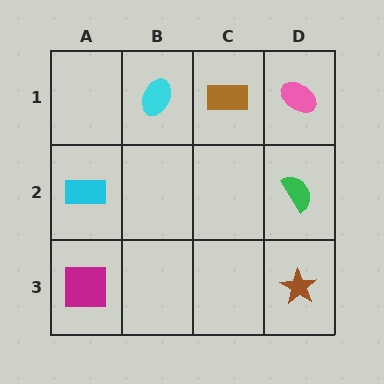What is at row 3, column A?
A magenta square.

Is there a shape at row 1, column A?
No, that cell is empty.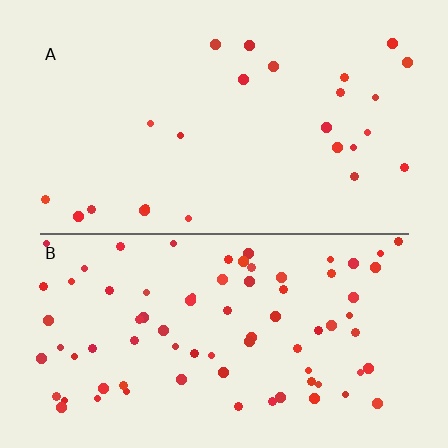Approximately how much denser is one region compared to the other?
Approximately 3.2× — region B over region A.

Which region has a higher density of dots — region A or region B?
B (the bottom).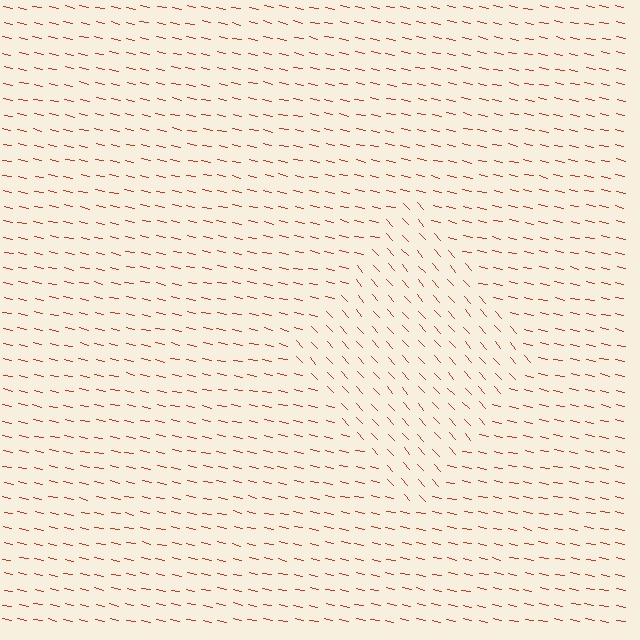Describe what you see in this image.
The image is filled with small red line segments. A diamond region in the image has lines oriented differently from the surrounding lines, creating a visible texture boundary.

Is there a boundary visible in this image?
Yes, there is a texture boundary formed by a change in line orientation.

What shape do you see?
I see a diamond.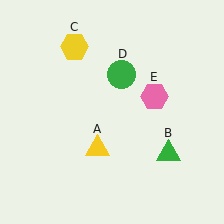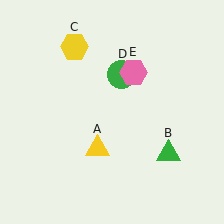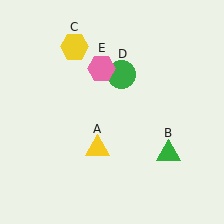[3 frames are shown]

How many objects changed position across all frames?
1 object changed position: pink hexagon (object E).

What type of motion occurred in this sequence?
The pink hexagon (object E) rotated counterclockwise around the center of the scene.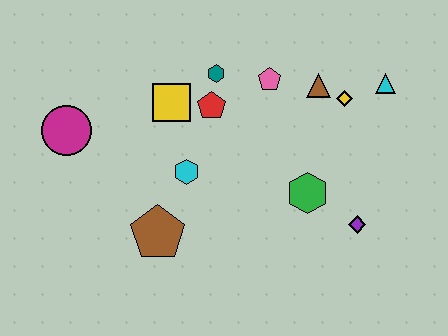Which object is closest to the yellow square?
The red pentagon is closest to the yellow square.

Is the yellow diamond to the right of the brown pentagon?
Yes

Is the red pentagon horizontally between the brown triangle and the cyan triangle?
No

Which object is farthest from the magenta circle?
The cyan triangle is farthest from the magenta circle.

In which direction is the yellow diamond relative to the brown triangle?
The yellow diamond is to the right of the brown triangle.